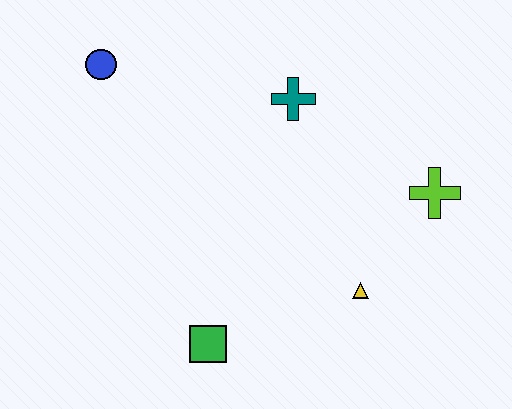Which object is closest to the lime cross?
The yellow triangle is closest to the lime cross.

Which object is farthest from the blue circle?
The lime cross is farthest from the blue circle.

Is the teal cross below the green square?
No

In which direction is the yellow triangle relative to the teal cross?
The yellow triangle is below the teal cross.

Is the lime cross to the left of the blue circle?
No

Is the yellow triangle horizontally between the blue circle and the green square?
No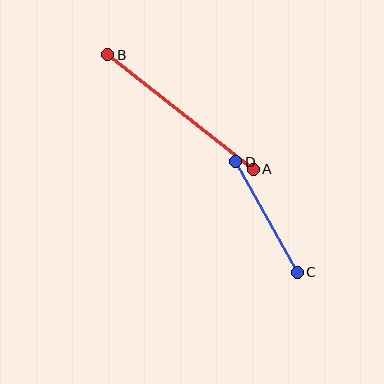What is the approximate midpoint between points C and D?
The midpoint is at approximately (266, 217) pixels.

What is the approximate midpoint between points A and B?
The midpoint is at approximately (181, 112) pixels.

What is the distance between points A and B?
The distance is approximately 185 pixels.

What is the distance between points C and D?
The distance is approximately 126 pixels.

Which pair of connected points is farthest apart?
Points A and B are farthest apart.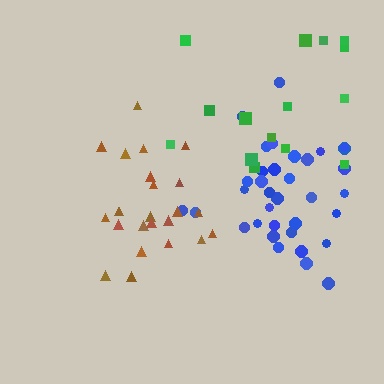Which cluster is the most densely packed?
Brown.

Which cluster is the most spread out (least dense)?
Green.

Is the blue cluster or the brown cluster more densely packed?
Brown.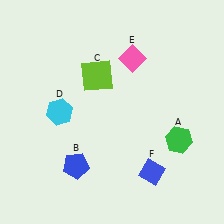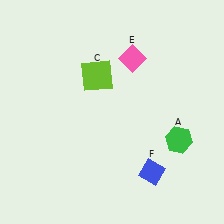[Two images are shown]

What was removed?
The cyan hexagon (D), the blue pentagon (B) were removed in Image 2.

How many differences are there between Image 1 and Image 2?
There are 2 differences between the two images.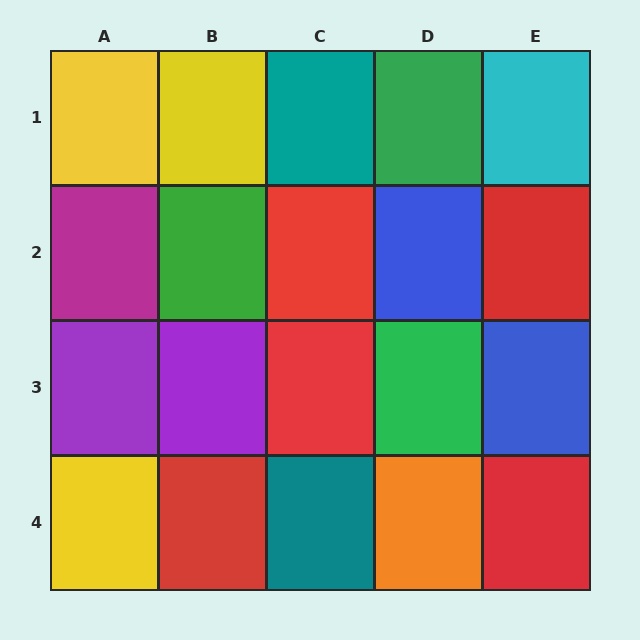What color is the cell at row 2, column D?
Blue.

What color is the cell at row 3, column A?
Purple.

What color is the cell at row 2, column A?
Magenta.